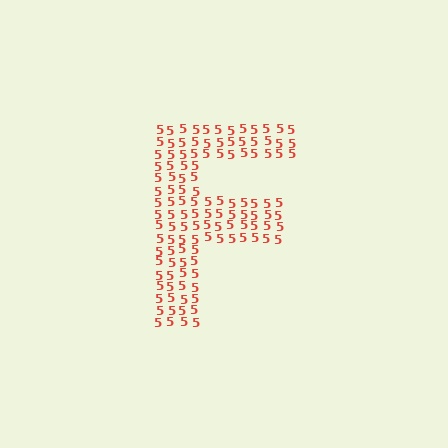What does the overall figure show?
The overall figure shows the letter F.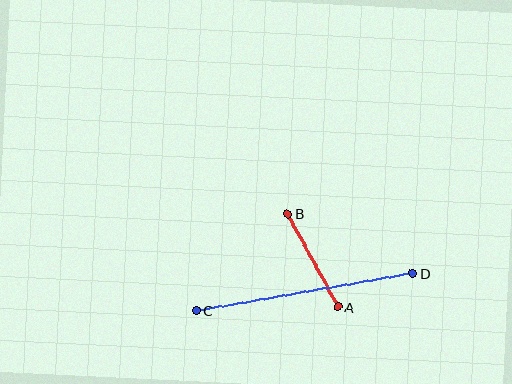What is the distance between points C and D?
The distance is approximately 220 pixels.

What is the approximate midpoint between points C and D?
The midpoint is at approximately (305, 292) pixels.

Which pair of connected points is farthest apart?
Points C and D are farthest apart.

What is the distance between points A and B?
The distance is approximately 105 pixels.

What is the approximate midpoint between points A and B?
The midpoint is at approximately (313, 260) pixels.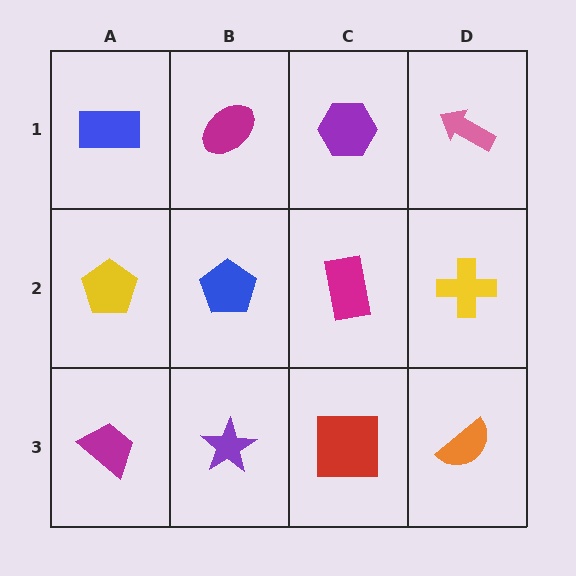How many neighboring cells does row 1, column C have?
3.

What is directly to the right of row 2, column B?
A magenta rectangle.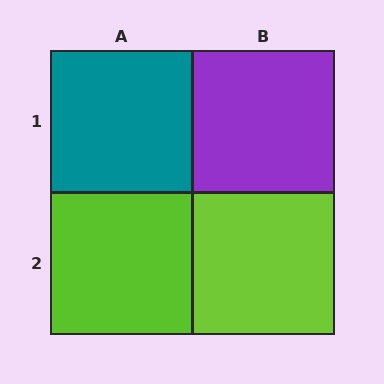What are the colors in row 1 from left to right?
Teal, purple.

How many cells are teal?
1 cell is teal.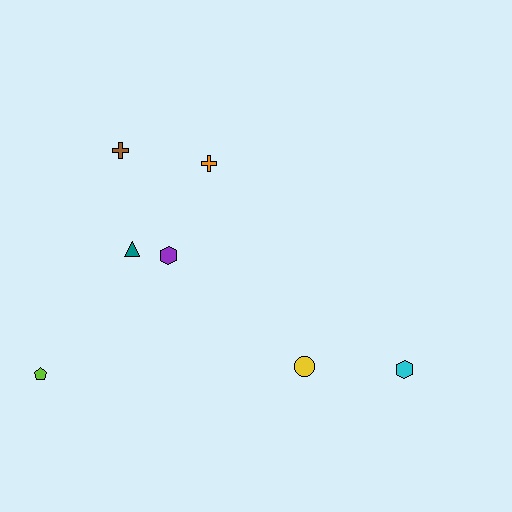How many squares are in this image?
There are no squares.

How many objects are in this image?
There are 7 objects.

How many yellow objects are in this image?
There is 1 yellow object.